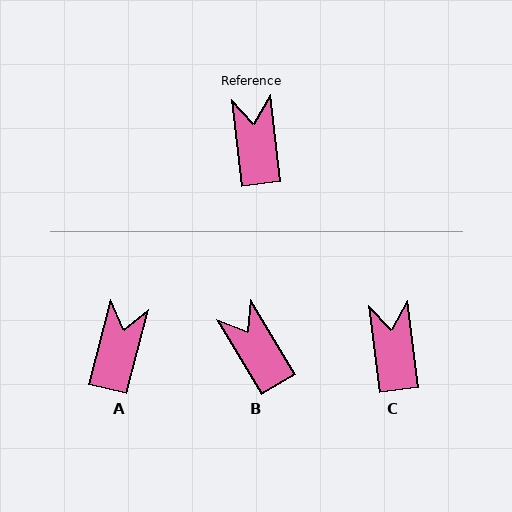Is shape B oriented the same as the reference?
No, it is off by about 24 degrees.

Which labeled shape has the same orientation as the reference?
C.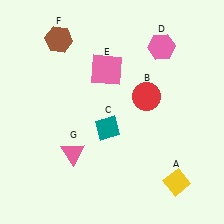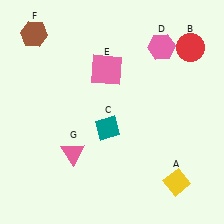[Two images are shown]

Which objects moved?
The objects that moved are: the red circle (B), the brown hexagon (F).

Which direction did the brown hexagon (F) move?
The brown hexagon (F) moved left.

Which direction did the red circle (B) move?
The red circle (B) moved up.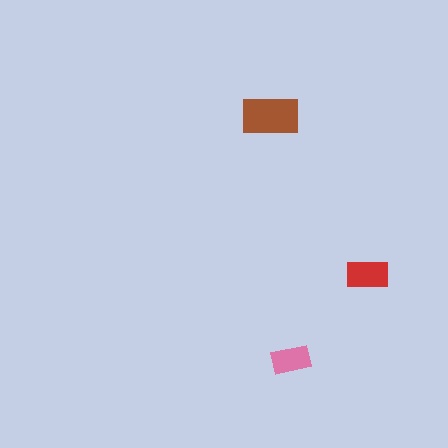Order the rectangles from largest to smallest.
the brown one, the red one, the pink one.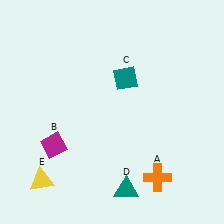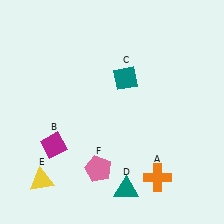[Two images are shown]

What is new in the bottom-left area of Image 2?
A pink pentagon (F) was added in the bottom-left area of Image 2.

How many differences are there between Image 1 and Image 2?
There is 1 difference between the two images.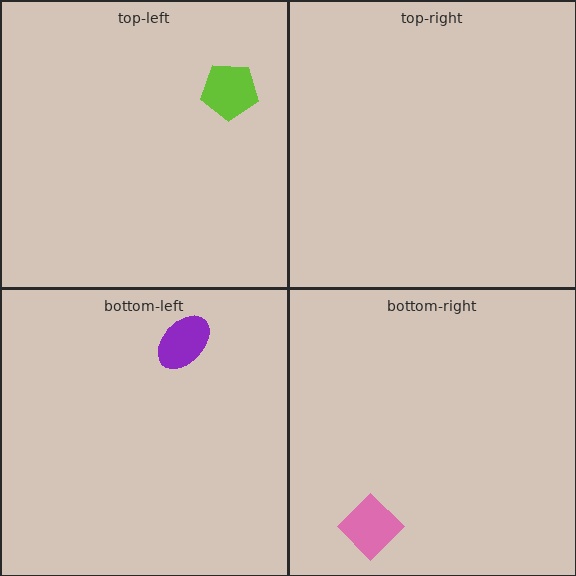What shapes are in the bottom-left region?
The purple ellipse.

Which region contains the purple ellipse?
The bottom-left region.